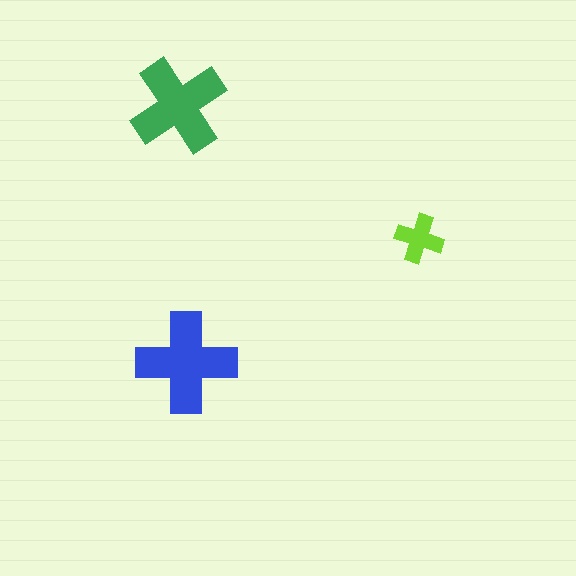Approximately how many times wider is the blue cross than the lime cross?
About 2 times wider.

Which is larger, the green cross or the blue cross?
The blue one.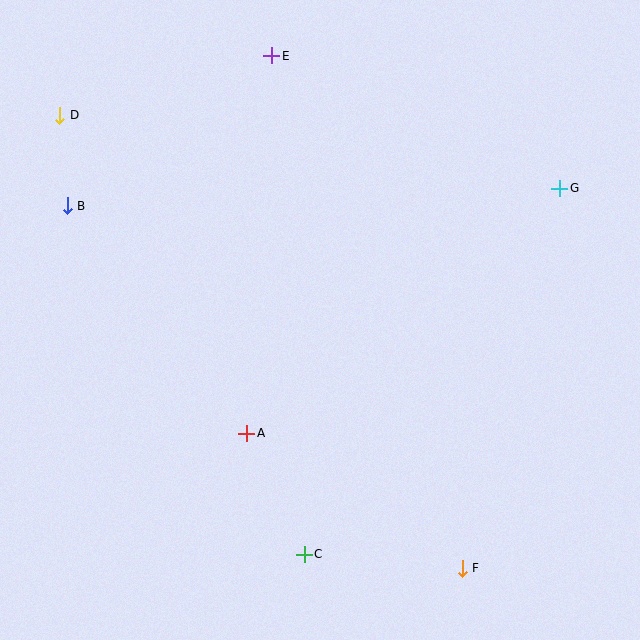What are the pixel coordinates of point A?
Point A is at (247, 433).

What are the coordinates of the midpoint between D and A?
The midpoint between D and A is at (153, 274).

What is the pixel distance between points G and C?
The distance between G and C is 446 pixels.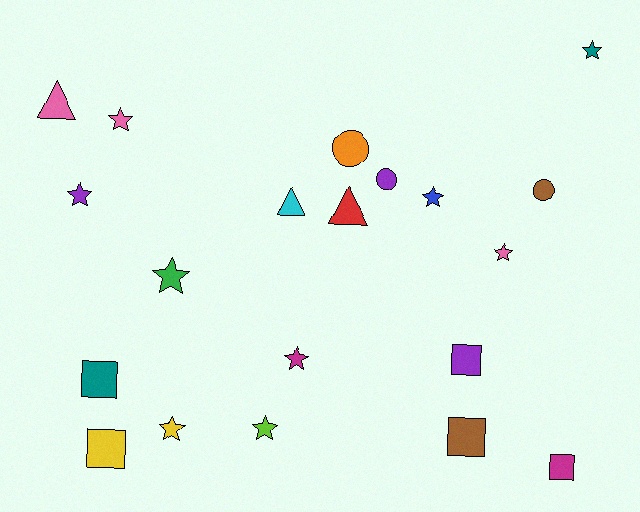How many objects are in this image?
There are 20 objects.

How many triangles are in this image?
There are 3 triangles.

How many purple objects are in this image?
There are 3 purple objects.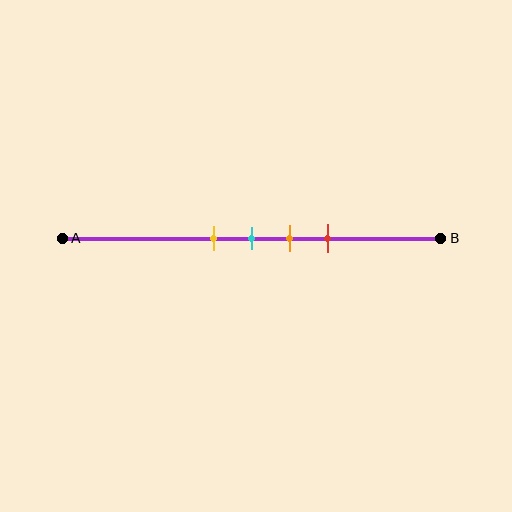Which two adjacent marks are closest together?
The yellow and cyan marks are the closest adjacent pair.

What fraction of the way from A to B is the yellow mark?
The yellow mark is approximately 40% (0.4) of the way from A to B.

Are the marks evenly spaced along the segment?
Yes, the marks are approximately evenly spaced.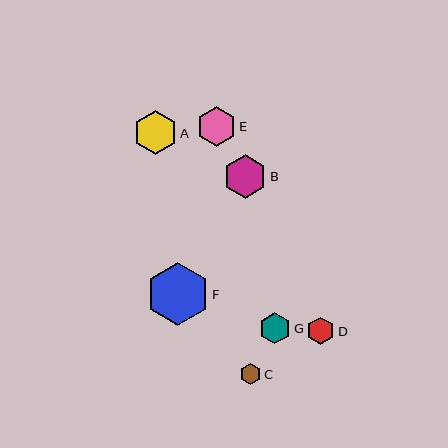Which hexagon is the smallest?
Hexagon C is the smallest with a size of approximately 21 pixels.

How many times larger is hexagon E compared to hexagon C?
Hexagon E is approximately 1.9 times the size of hexagon C.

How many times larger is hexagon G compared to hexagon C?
Hexagon G is approximately 1.5 times the size of hexagon C.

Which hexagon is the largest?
Hexagon F is the largest with a size of approximately 63 pixels.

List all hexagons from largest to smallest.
From largest to smallest: F, A, B, E, G, D, C.